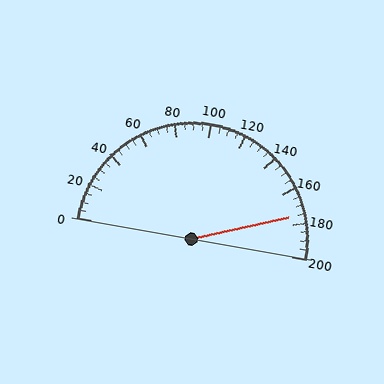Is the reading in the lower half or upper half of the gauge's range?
The reading is in the upper half of the range (0 to 200).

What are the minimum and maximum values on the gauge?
The gauge ranges from 0 to 200.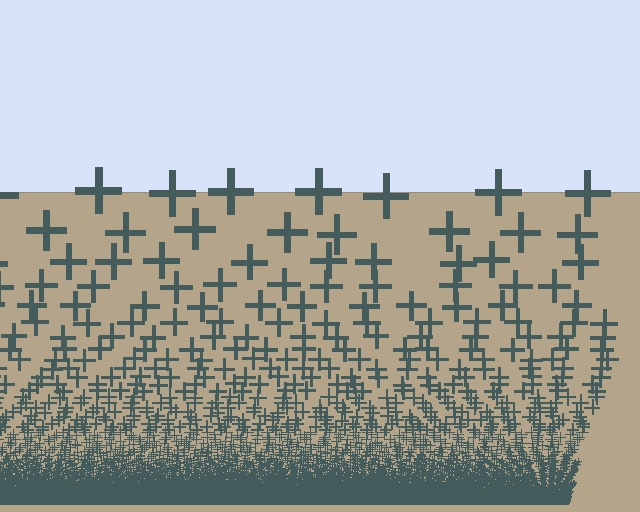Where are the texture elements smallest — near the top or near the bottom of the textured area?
Near the bottom.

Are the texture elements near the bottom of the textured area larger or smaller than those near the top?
Smaller. The gradient is inverted — elements near the bottom are smaller and denser.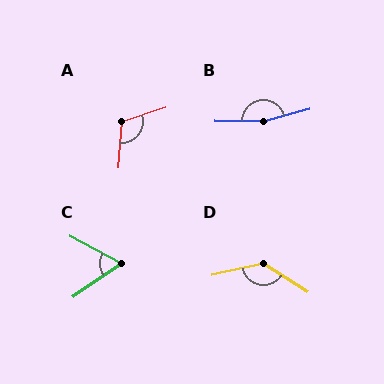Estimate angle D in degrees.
Approximately 135 degrees.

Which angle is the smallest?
C, at approximately 62 degrees.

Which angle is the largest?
B, at approximately 164 degrees.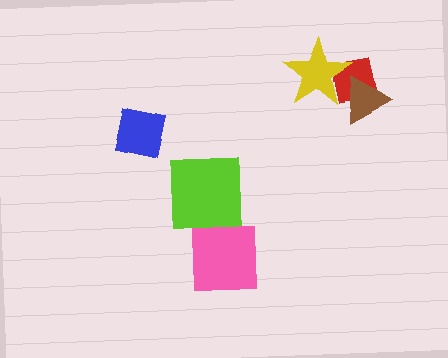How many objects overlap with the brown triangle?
2 objects overlap with the brown triangle.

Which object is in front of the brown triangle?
The yellow star is in front of the brown triangle.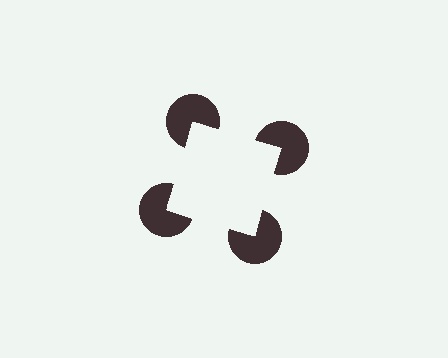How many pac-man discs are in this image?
There are 4 — one at each vertex of the illusory square.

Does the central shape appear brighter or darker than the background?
It typically appears slightly brighter than the background, even though no actual brightness change is drawn.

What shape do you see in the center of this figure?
An illusory square — its edges are inferred from the aligned wedge cuts in the pac-man discs, not physically drawn.